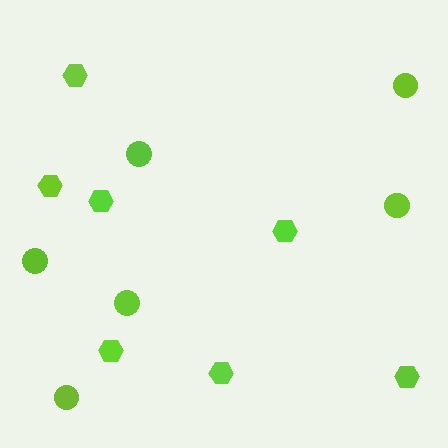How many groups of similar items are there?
There are 2 groups: one group of hexagons (7) and one group of circles (6).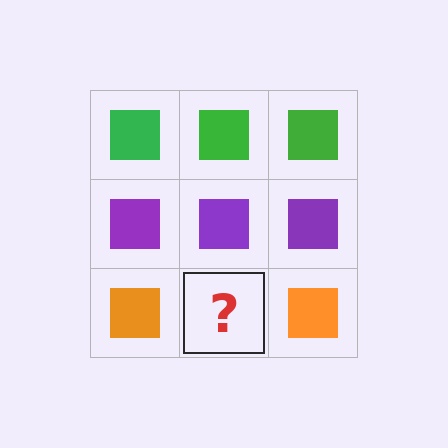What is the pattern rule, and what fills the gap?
The rule is that each row has a consistent color. The gap should be filled with an orange square.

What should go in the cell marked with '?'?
The missing cell should contain an orange square.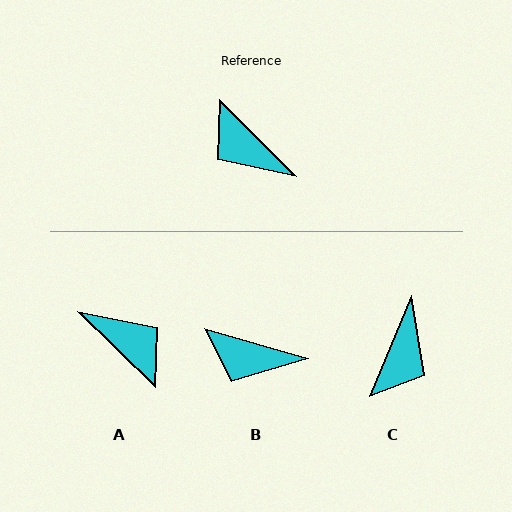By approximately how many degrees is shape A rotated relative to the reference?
Approximately 179 degrees clockwise.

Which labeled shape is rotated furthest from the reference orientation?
A, about 179 degrees away.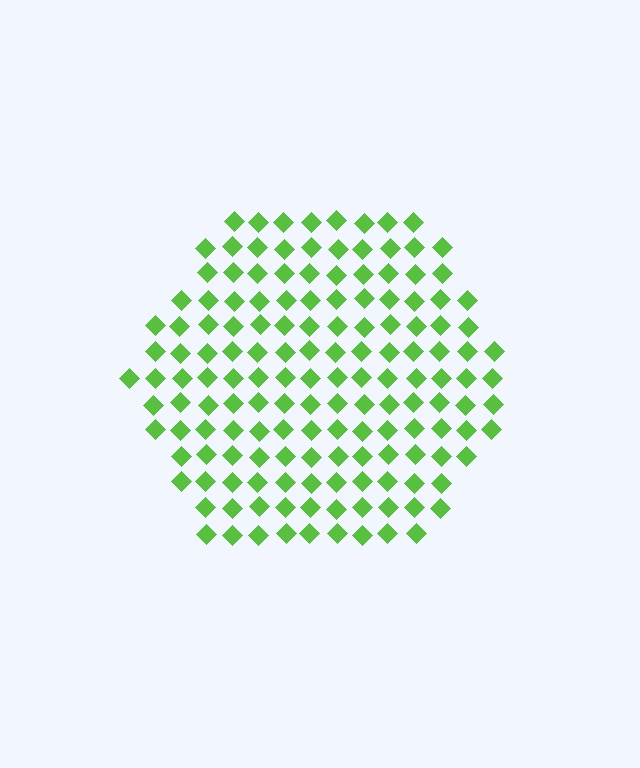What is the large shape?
The large shape is a hexagon.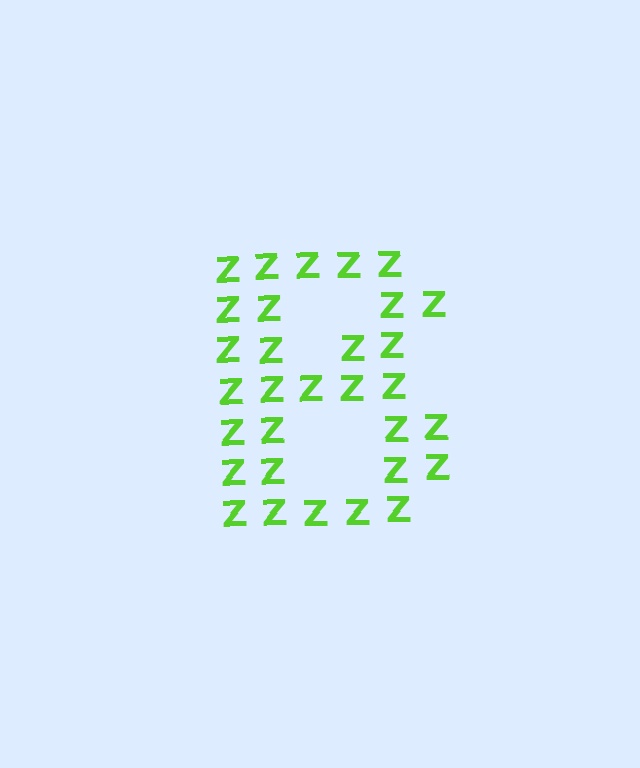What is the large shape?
The large shape is the letter B.